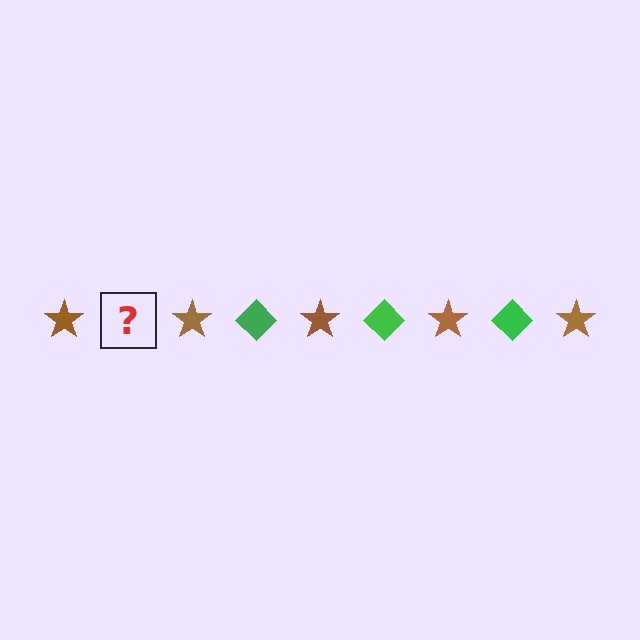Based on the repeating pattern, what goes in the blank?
The blank should be a green diamond.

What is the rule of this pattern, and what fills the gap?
The rule is that the pattern alternates between brown star and green diamond. The gap should be filled with a green diamond.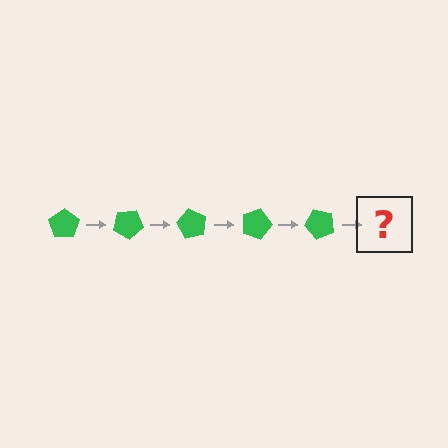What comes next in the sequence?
The next element should be a green pentagon rotated 150 degrees.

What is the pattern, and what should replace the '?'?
The pattern is that the pentagon rotates 30 degrees each step. The '?' should be a green pentagon rotated 150 degrees.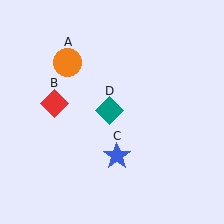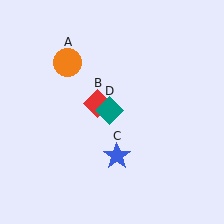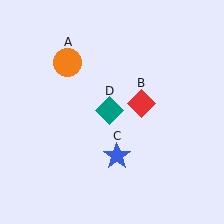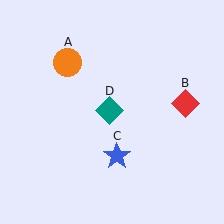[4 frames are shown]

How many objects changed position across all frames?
1 object changed position: red diamond (object B).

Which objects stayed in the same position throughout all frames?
Orange circle (object A) and blue star (object C) and teal diamond (object D) remained stationary.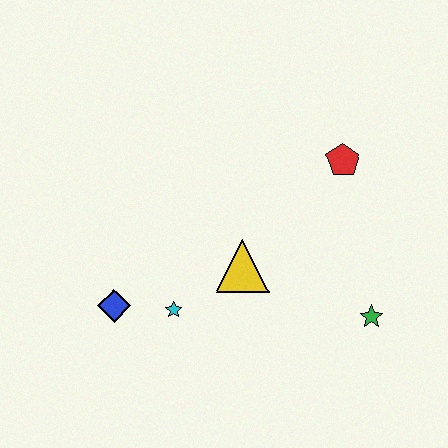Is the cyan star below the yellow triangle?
Yes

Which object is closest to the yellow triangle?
The cyan star is closest to the yellow triangle.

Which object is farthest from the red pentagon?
The blue diamond is farthest from the red pentagon.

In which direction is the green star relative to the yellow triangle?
The green star is to the right of the yellow triangle.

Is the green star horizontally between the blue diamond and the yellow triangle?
No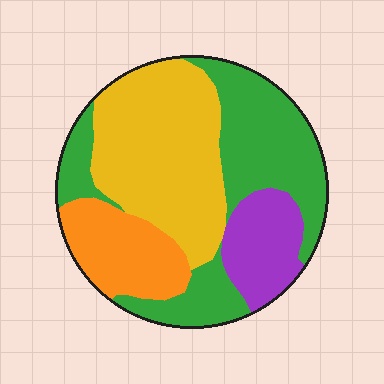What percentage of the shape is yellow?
Yellow covers around 35% of the shape.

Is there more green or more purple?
Green.